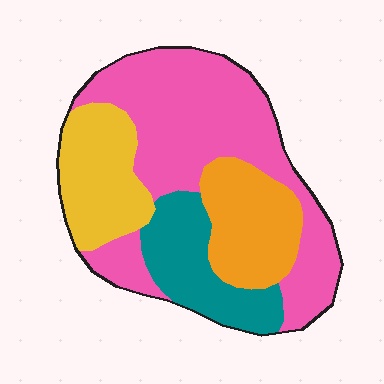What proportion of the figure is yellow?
Yellow takes up between a sixth and a third of the figure.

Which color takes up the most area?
Pink, at roughly 45%.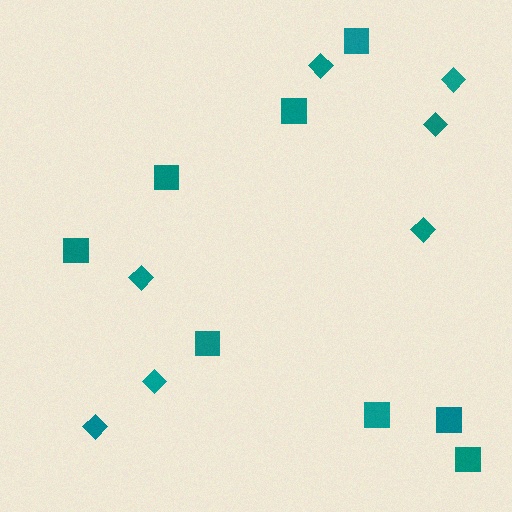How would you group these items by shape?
There are 2 groups: one group of diamonds (7) and one group of squares (8).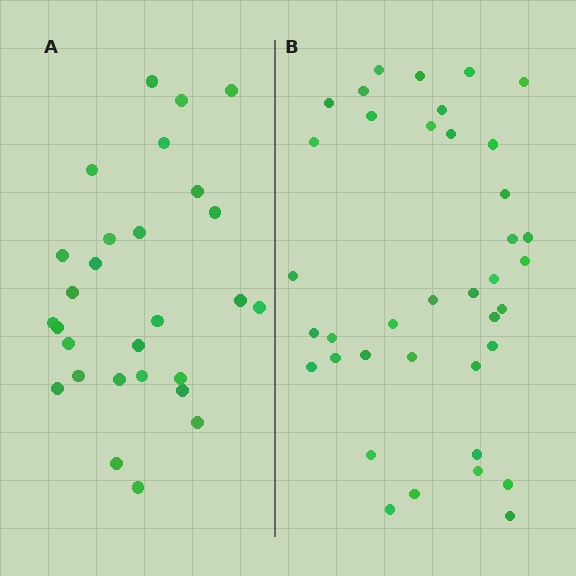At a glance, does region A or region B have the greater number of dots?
Region B (the right region) has more dots.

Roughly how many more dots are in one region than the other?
Region B has roughly 10 or so more dots than region A.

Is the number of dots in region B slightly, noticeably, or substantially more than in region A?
Region B has noticeably more, but not dramatically so. The ratio is roughly 1.4 to 1.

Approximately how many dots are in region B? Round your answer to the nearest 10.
About 40 dots. (The exact count is 38, which rounds to 40.)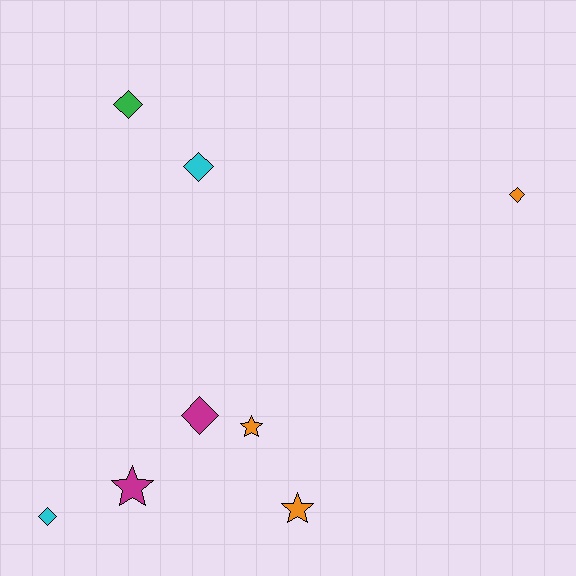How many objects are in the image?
There are 8 objects.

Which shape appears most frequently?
Diamond, with 5 objects.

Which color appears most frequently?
Orange, with 3 objects.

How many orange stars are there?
There are 2 orange stars.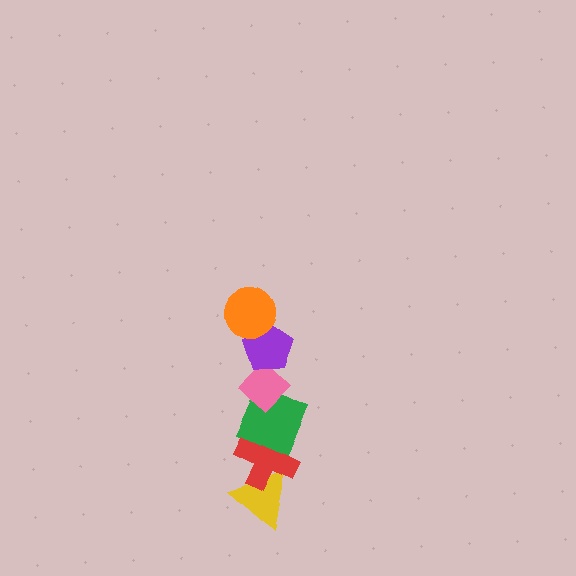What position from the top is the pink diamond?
The pink diamond is 3rd from the top.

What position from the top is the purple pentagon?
The purple pentagon is 2nd from the top.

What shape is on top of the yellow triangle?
The red cross is on top of the yellow triangle.